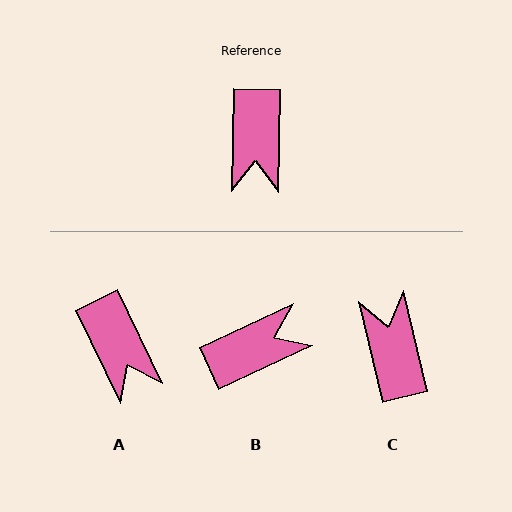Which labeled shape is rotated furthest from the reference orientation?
C, about 165 degrees away.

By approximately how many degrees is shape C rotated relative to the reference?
Approximately 165 degrees clockwise.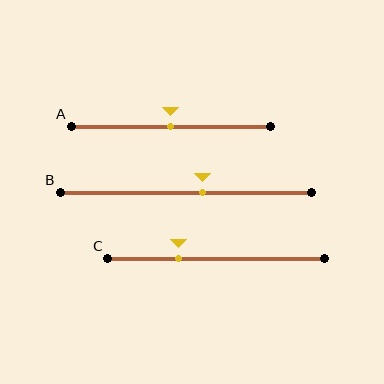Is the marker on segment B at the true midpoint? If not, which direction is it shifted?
No, the marker on segment B is shifted to the right by about 6% of the segment length.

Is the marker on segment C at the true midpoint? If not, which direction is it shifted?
No, the marker on segment C is shifted to the left by about 17% of the segment length.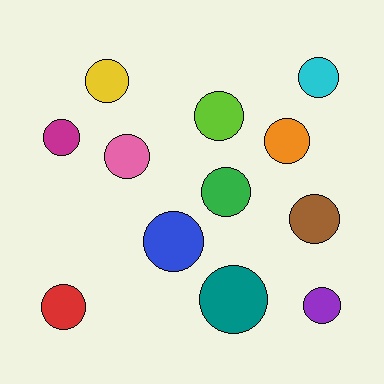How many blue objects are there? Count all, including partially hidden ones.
There is 1 blue object.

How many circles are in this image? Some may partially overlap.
There are 12 circles.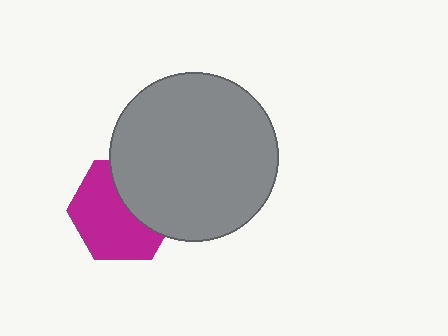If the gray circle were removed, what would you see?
You would see the complete magenta hexagon.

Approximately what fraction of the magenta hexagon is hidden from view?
Roughly 39% of the magenta hexagon is hidden behind the gray circle.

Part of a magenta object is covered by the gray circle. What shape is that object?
It is a hexagon.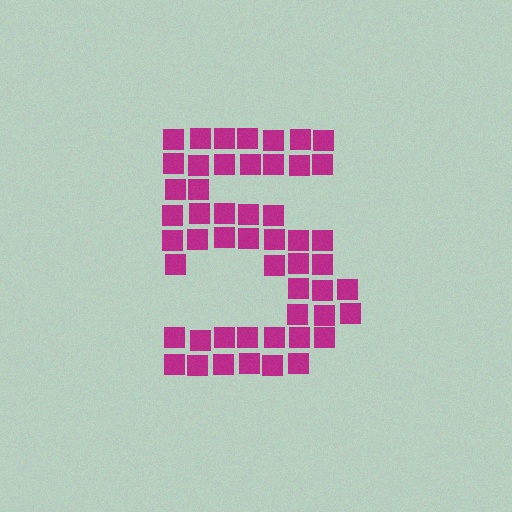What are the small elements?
The small elements are squares.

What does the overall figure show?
The overall figure shows the digit 5.